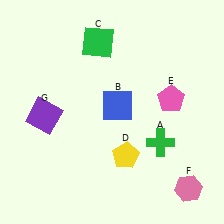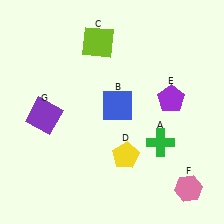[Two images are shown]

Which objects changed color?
C changed from green to lime. E changed from pink to purple.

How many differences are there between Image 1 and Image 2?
There are 2 differences between the two images.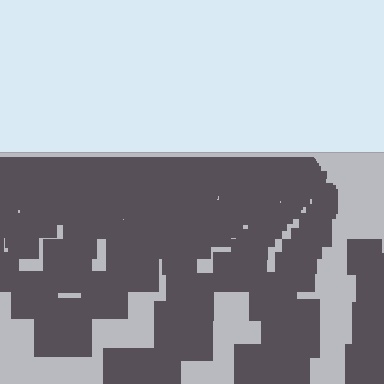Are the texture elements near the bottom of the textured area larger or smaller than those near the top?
Larger. Near the bottom, elements are closer to the viewer and appear at a bigger on-screen size.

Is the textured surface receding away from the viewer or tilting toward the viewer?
The surface is receding away from the viewer. Texture elements get smaller and denser toward the top.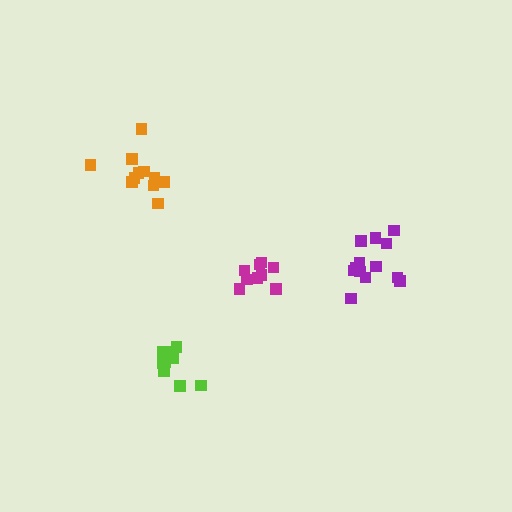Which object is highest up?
The orange cluster is topmost.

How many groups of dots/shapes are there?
There are 4 groups.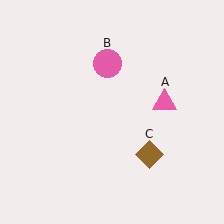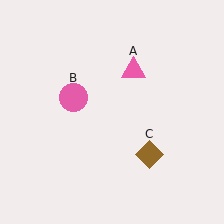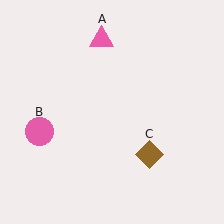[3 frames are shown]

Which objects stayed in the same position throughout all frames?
Brown diamond (object C) remained stationary.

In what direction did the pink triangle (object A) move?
The pink triangle (object A) moved up and to the left.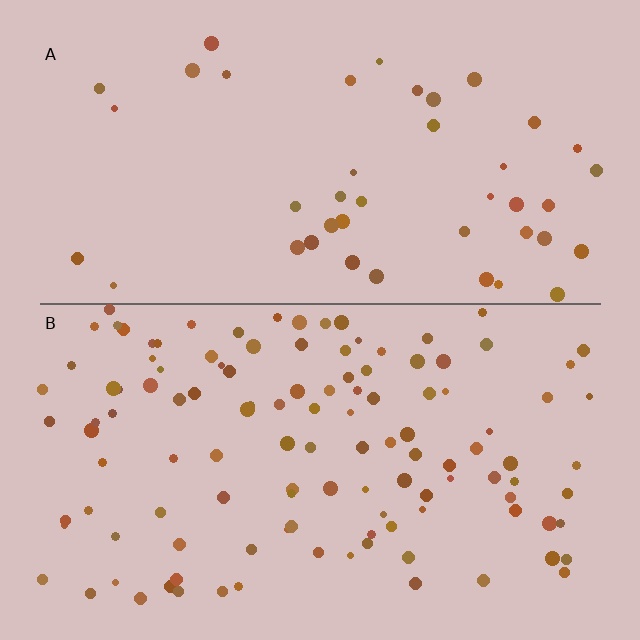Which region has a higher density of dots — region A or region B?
B (the bottom).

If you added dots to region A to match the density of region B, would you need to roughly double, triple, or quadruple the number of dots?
Approximately triple.